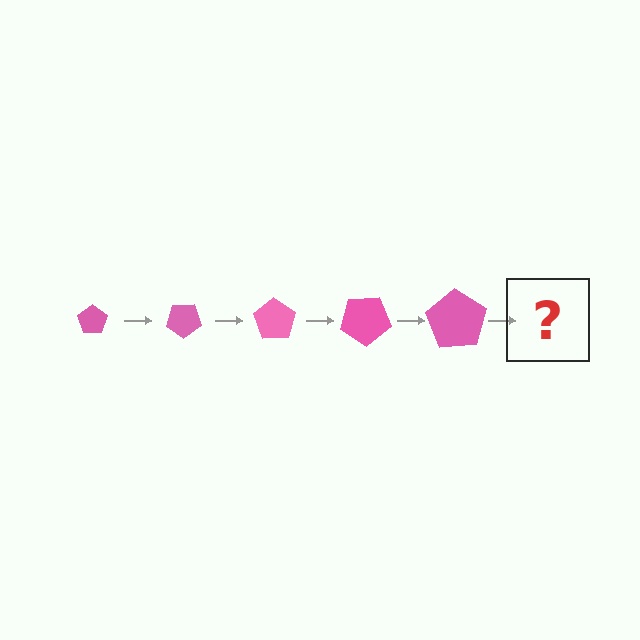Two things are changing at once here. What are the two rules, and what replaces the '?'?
The two rules are that the pentagon grows larger each step and it rotates 35 degrees each step. The '?' should be a pentagon, larger than the previous one and rotated 175 degrees from the start.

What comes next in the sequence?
The next element should be a pentagon, larger than the previous one and rotated 175 degrees from the start.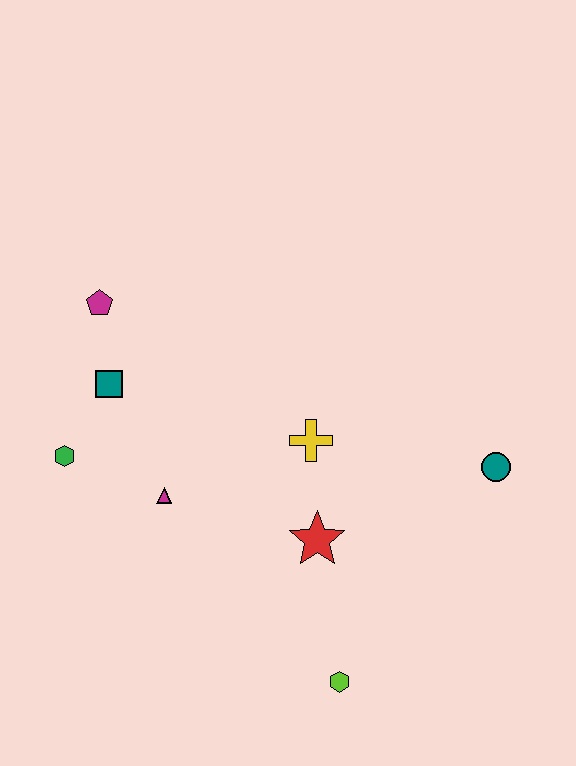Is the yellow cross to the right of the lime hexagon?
No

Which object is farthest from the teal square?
The teal circle is farthest from the teal square.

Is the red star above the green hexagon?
No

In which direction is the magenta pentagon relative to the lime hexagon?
The magenta pentagon is above the lime hexagon.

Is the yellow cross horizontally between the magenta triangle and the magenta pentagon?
No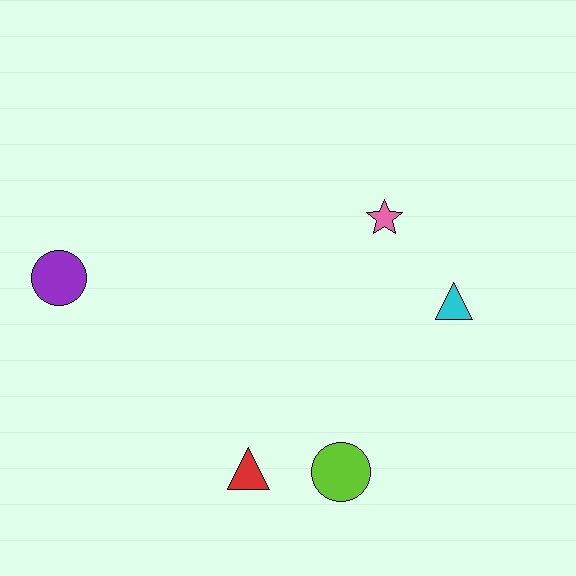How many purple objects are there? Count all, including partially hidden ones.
There is 1 purple object.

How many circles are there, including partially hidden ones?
There are 2 circles.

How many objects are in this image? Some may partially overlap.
There are 5 objects.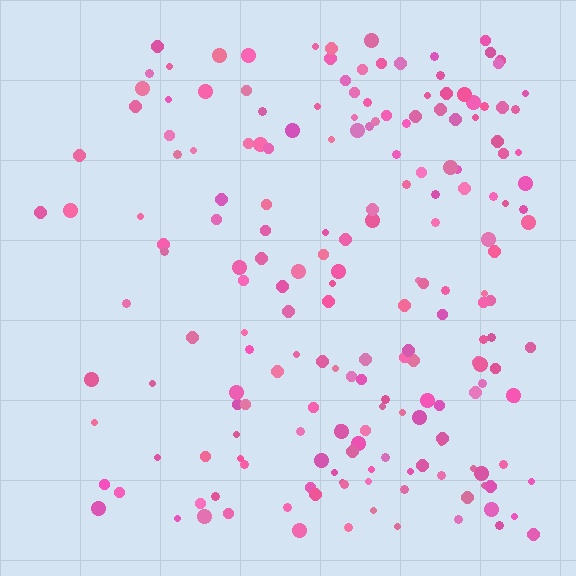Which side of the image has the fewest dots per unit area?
The left.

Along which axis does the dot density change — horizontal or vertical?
Horizontal.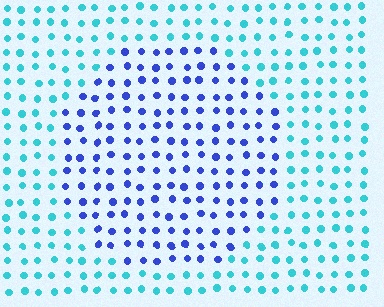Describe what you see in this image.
The image is filled with small cyan elements in a uniform arrangement. A circle-shaped region is visible where the elements are tinted to a slightly different hue, forming a subtle color boundary.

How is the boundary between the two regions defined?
The boundary is defined purely by a slight shift in hue (about 51 degrees). Spacing, size, and orientation are identical on both sides.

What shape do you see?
I see a circle.